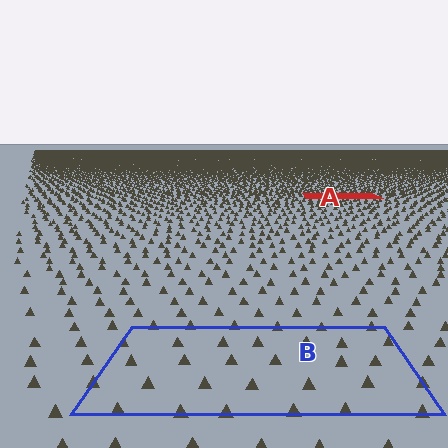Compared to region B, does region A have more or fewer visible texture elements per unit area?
Region A has more texture elements per unit area — they are packed more densely because it is farther away.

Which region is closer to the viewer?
Region B is closer. The texture elements there are larger and more spread out.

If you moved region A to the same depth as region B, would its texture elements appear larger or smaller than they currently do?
They would appear larger. At a closer depth, the same texture elements are projected at a bigger on-screen size.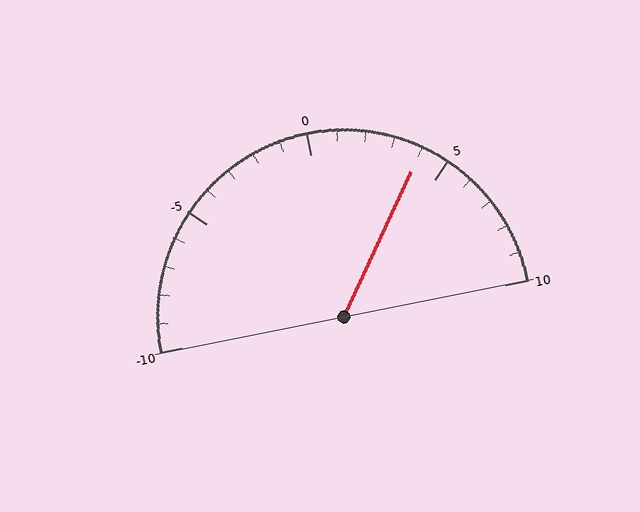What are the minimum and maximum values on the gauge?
The gauge ranges from -10 to 10.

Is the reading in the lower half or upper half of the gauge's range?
The reading is in the upper half of the range (-10 to 10).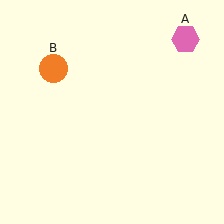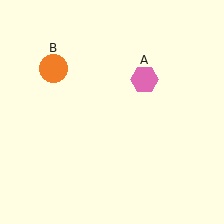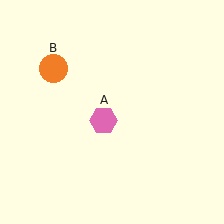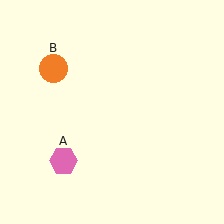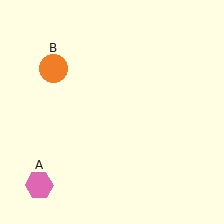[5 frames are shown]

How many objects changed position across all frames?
1 object changed position: pink hexagon (object A).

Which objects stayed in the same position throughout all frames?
Orange circle (object B) remained stationary.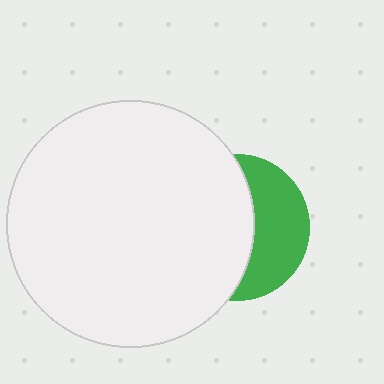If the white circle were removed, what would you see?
You would see the complete green circle.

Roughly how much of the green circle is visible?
A small part of it is visible (roughly 41%).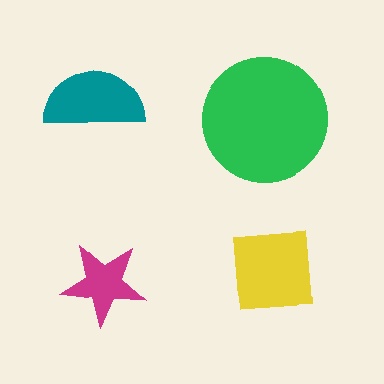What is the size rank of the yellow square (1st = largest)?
2nd.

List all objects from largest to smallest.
The green circle, the yellow square, the teal semicircle, the magenta star.